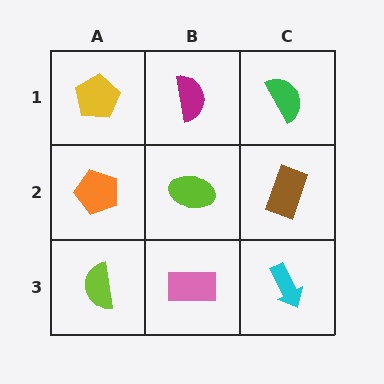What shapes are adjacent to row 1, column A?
An orange pentagon (row 2, column A), a magenta semicircle (row 1, column B).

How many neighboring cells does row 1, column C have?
2.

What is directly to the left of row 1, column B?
A yellow pentagon.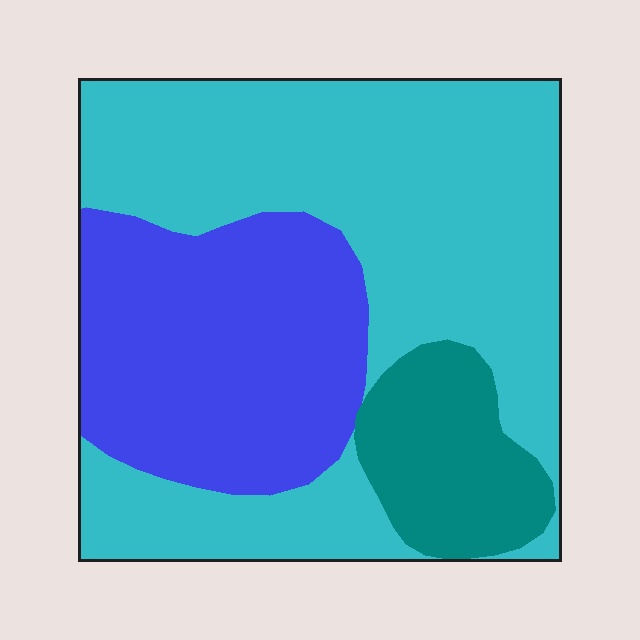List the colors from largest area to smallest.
From largest to smallest: cyan, blue, teal.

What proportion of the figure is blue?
Blue covers roughly 30% of the figure.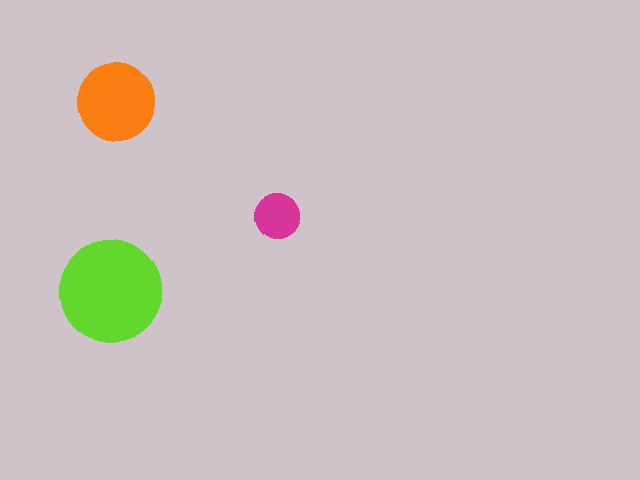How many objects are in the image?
There are 3 objects in the image.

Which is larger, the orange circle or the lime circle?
The lime one.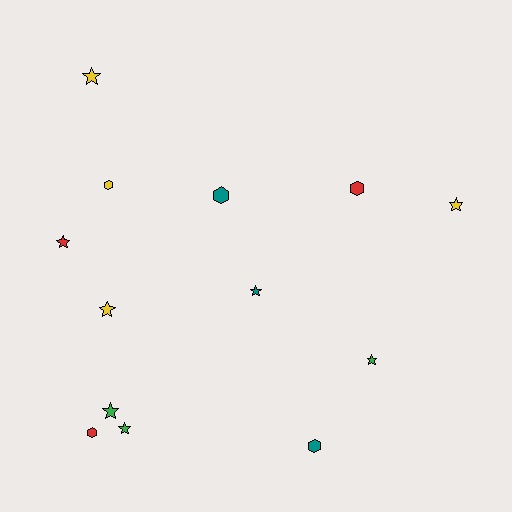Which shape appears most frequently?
Star, with 8 objects.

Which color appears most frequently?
Yellow, with 4 objects.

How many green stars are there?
There are 3 green stars.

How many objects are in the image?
There are 13 objects.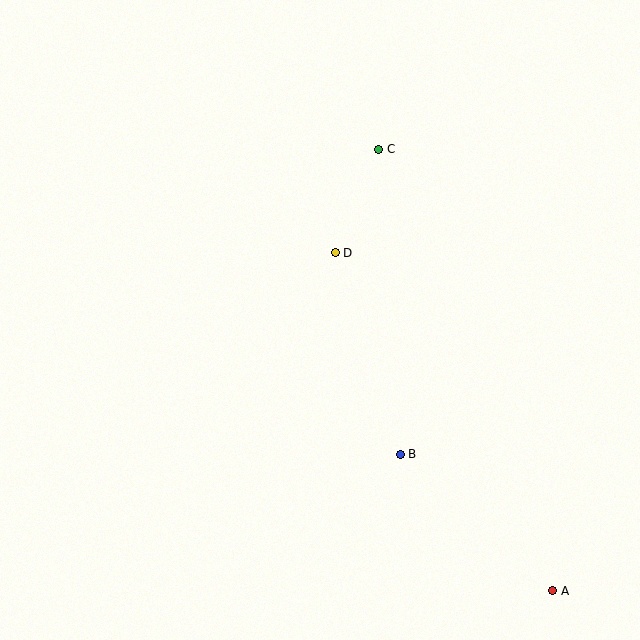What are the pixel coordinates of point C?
Point C is at (379, 149).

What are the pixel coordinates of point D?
Point D is at (335, 253).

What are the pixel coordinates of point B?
Point B is at (400, 454).